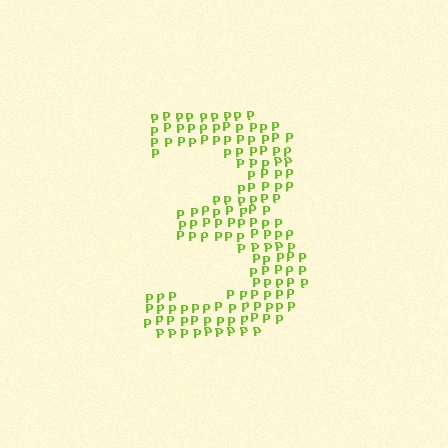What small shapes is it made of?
It is made of small letter P's.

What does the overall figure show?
The overall figure shows the digit 3.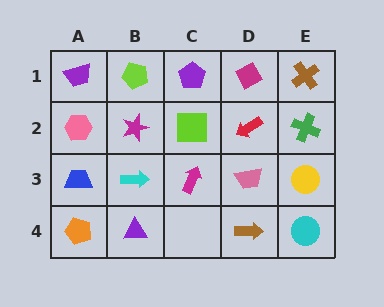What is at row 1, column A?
A purple trapezoid.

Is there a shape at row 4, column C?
No, that cell is empty.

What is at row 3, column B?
A cyan arrow.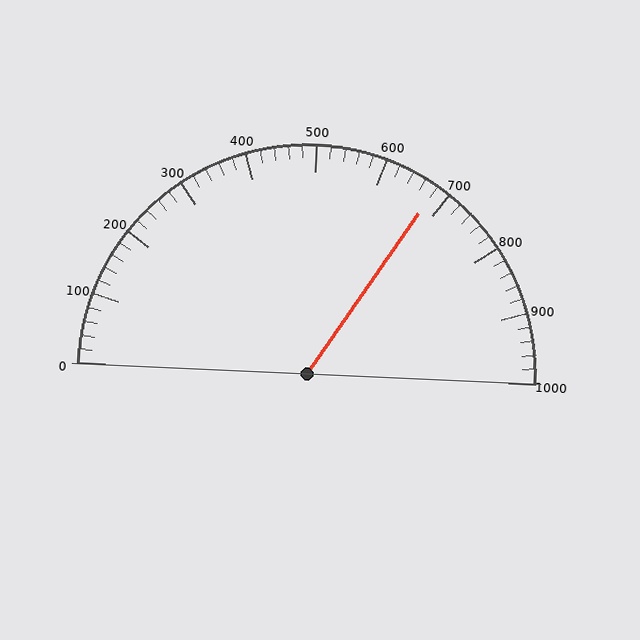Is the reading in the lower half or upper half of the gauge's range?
The reading is in the upper half of the range (0 to 1000).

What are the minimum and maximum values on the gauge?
The gauge ranges from 0 to 1000.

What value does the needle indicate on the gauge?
The needle indicates approximately 680.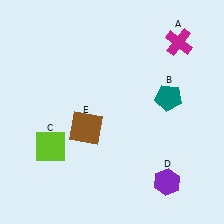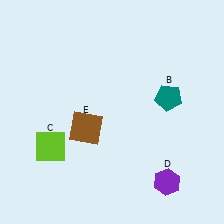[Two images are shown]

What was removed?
The magenta cross (A) was removed in Image 2.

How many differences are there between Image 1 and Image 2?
There is 1 difference between the two images.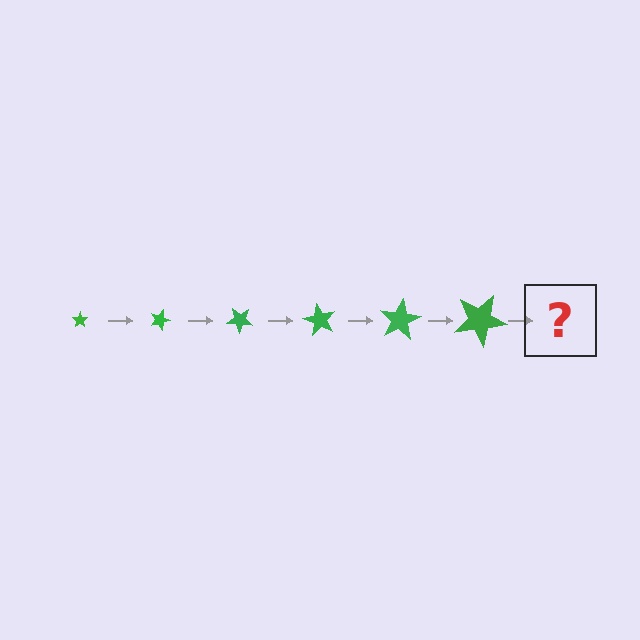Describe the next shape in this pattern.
It should be a star, larger than the previous one and rotated 120 degrees from the start.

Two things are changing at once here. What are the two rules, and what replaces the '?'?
The two rules are that the star grows larger each step and it rotates 20 degrees each step. The '?' should be a star, larger than the previous one and rotated 120 degrees from the start.